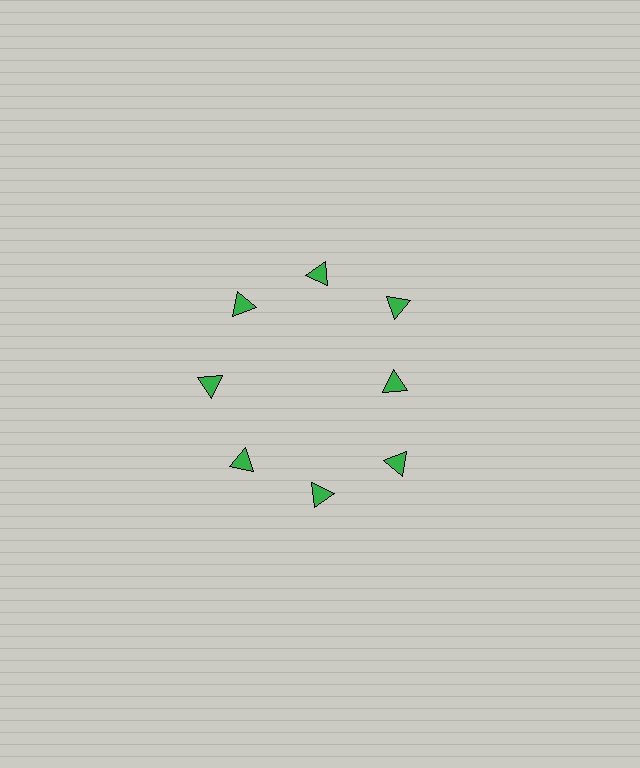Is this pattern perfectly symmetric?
No. The 8 green triangles are arranged in a ring, but one element near the 3 o'clock position is pulled inward toward the center, breaking the 8-fold rotational symmetry.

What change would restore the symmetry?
The symmetry would be restored by moving it outward, back onto the ring so that all 8 triangles sit at equal angles and equal distance from the center.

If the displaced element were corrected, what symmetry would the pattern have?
It would have 8-fold rotational symmetry — the pattern would map onto itself every 45 degrees.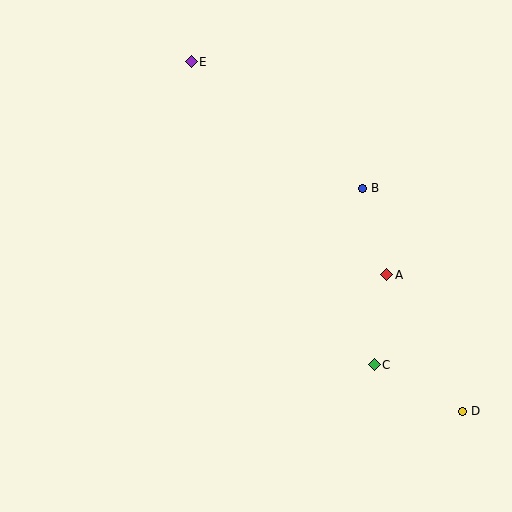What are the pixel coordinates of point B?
Point B is at (362, 189).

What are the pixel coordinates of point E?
Point E is at (191, 62).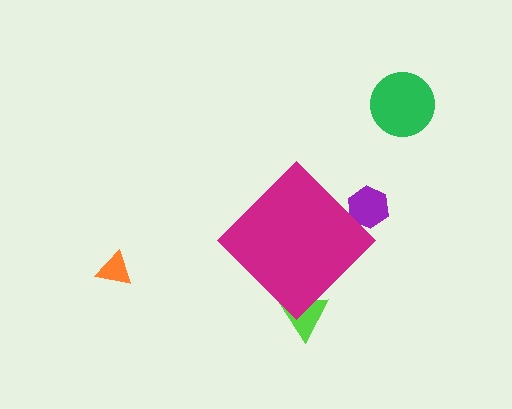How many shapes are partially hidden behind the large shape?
2 shapes are partially hidden.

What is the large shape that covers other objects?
A magenta diamond.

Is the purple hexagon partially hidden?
Yes, the purple hexagon is partially hidden behind the magenta diamond.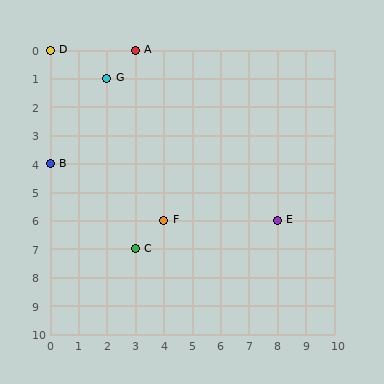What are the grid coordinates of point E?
Point E is at grid coordinates (8, 6).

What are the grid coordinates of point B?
Point B is at grid coordinates (0, 4).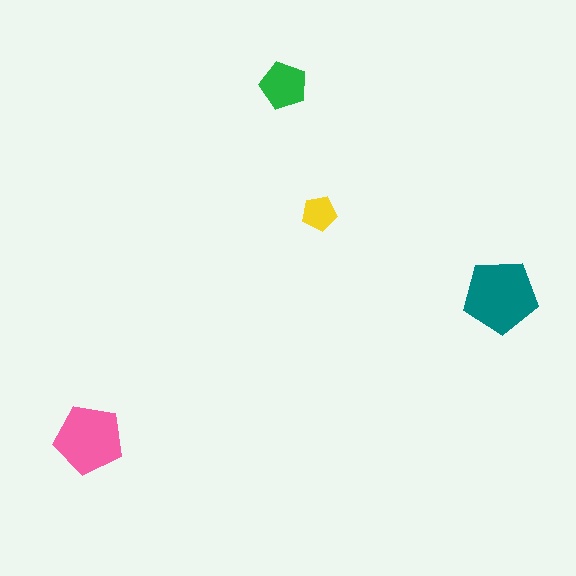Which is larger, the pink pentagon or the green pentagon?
The pink one.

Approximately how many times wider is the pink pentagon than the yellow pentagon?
About 2 times wider.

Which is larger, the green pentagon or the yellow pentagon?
The green one.